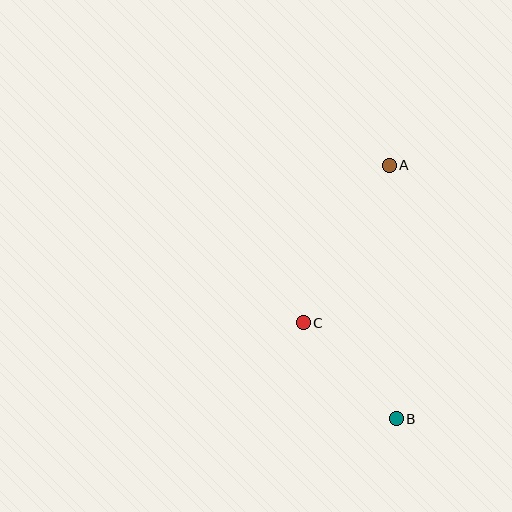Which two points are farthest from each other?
Points A and B are farthest from each other.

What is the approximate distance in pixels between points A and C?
The distance between A and C is approximately 179 pixels.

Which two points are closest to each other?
Points B and C are closest to each other.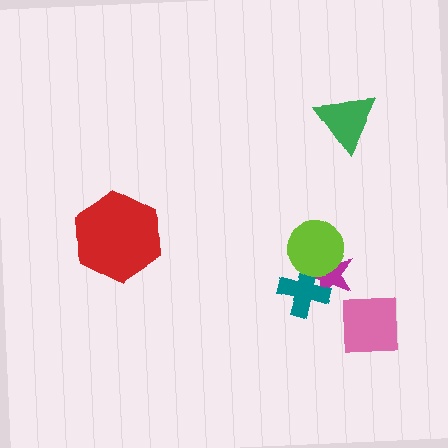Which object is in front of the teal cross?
The lime circle is in front of the teal cross.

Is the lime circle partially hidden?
No, no other shape covers it.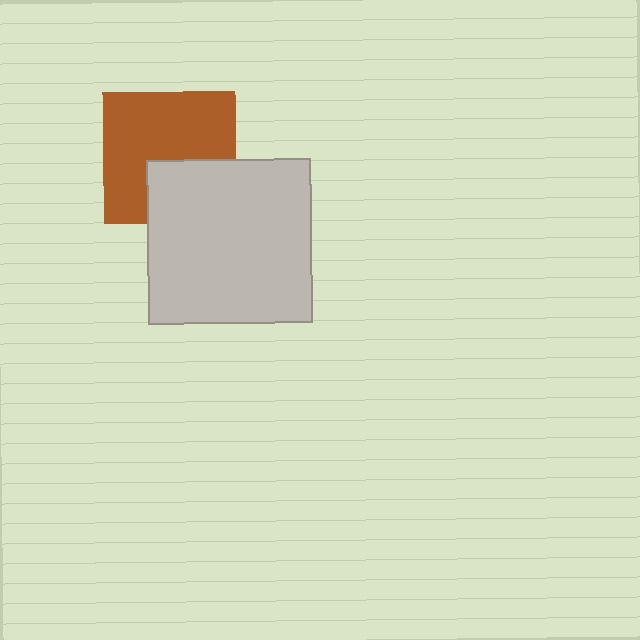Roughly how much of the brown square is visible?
Most of it is visible (roughly 67%).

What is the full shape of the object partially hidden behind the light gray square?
The partially hidden object is a brown square.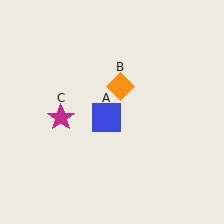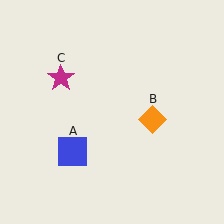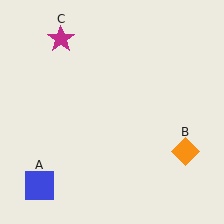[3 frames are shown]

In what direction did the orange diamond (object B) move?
The orange diamond (object B) moved down and to the right.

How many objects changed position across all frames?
3 objects changed position: blue square (object A), orange diamond (object B), magenta star (object C).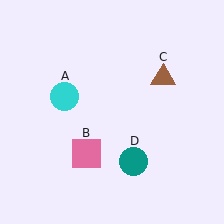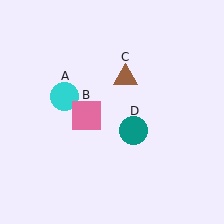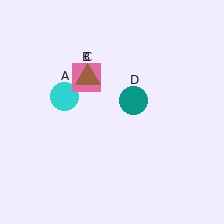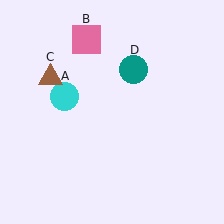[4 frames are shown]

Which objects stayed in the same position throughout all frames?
Cyan circle (object A) remained stationary.